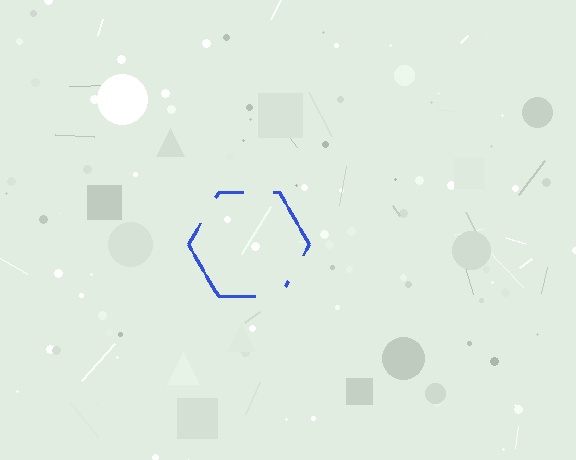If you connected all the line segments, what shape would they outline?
They would outline a hexagon.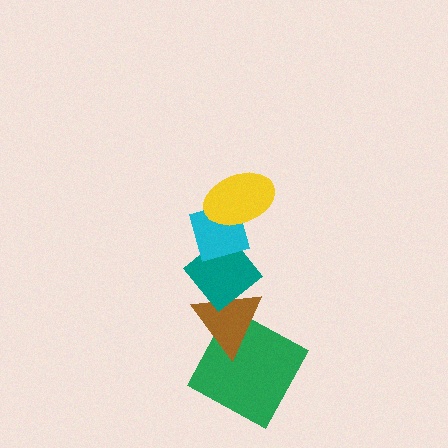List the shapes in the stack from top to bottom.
From top to bottom: the yellow ellipse, the cyan diamond, the teal diamond, the brown triangle, the green square.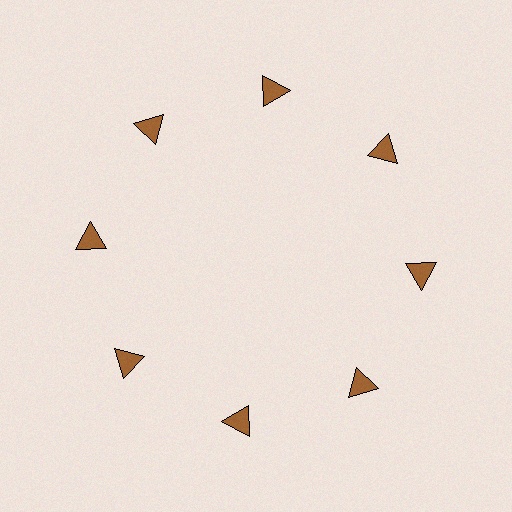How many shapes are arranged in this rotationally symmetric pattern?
There are 8 shapes, arranged in 8 groups of 1.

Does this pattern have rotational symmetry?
Yes, this pattern has 8-fold rotational symmetry. It looks the same after rotating 45 degrees around the center.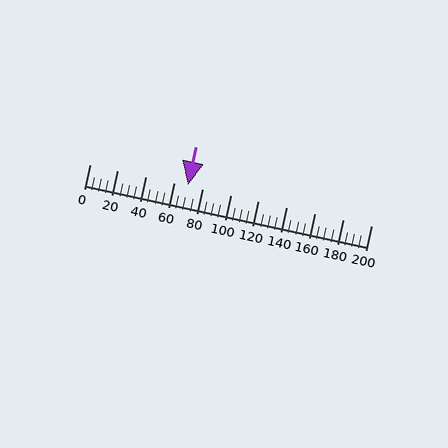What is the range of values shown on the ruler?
The ruler shows values from 0 to 200.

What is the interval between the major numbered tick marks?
The major tick marks are spaced 20 units apart.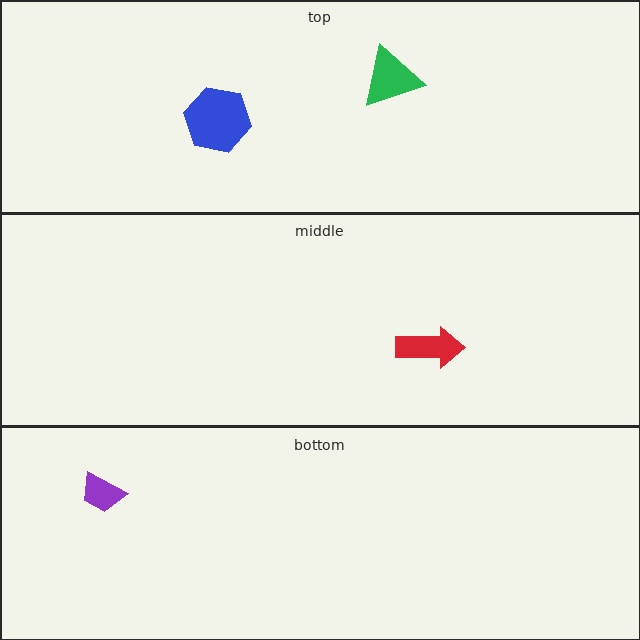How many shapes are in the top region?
2.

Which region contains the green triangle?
The top region.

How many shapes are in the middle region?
1.